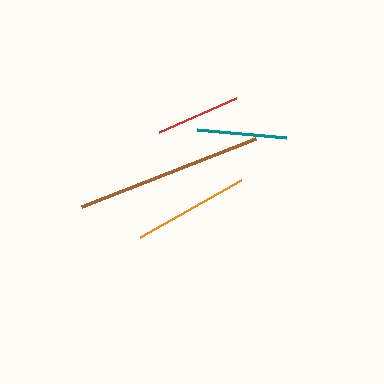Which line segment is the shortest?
The red line is the shortest at approximately 84 pixels.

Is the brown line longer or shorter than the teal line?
The brown line is longer than the teal line.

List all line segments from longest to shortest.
From longest to shortest: brown, orange, teal, red.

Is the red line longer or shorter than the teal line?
The teal line is longer than the red line.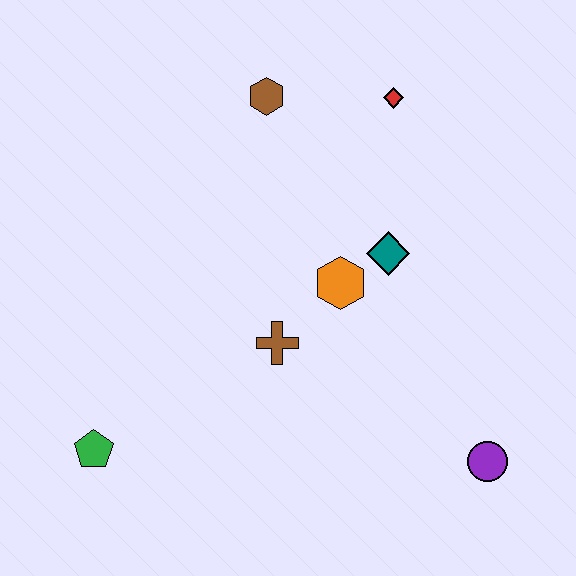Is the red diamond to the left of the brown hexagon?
No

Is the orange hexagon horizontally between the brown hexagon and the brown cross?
No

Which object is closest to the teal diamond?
The orange hexagon is closest to the teal diamond.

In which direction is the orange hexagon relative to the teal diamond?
The orange hexagon is to the left of the teal diamond.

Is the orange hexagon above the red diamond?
No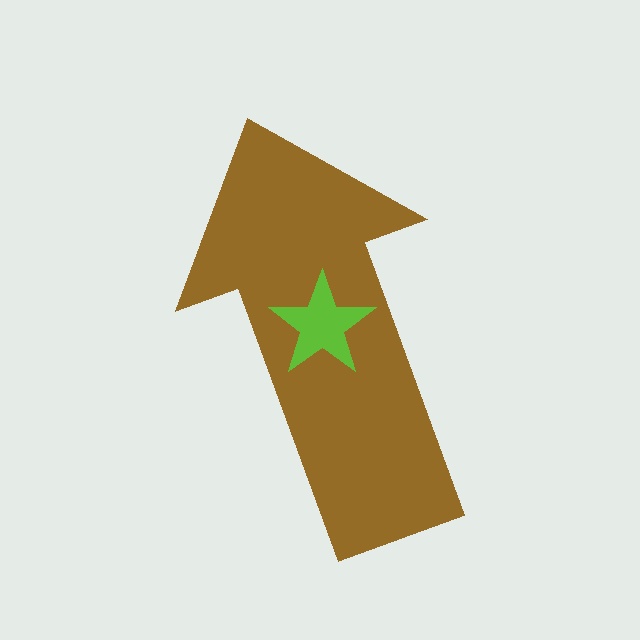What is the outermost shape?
The brown arrow.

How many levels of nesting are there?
2.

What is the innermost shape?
The lime star.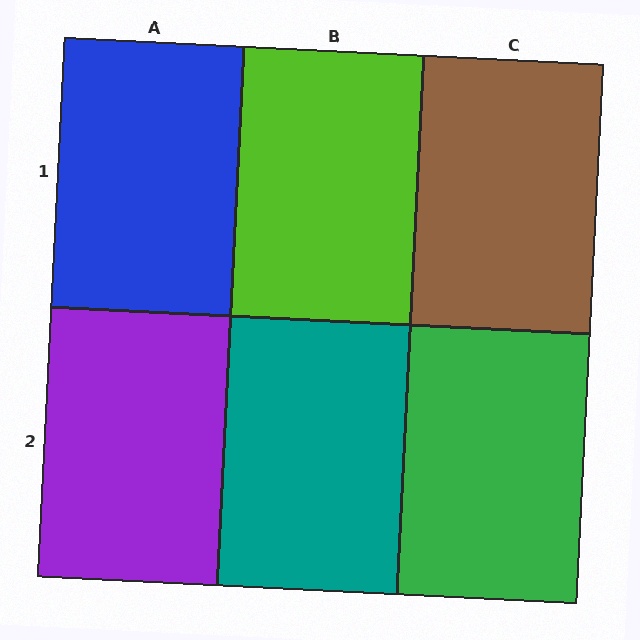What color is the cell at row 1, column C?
Brown.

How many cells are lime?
1 cell is lime.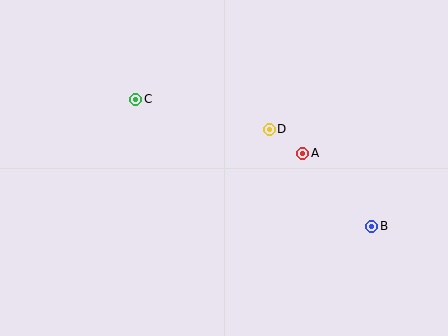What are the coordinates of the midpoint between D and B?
The midpoint between D and B is at (320, 178).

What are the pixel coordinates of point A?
Point A is at (303, 153).